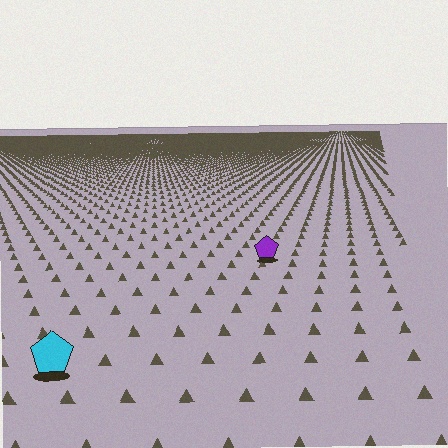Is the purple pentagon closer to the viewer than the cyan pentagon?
No. The cyan pentagon is closer — you can tell from the texture gradient: the ground texture is coarser near it.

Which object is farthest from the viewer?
The purple pentagon is farthest from the viewer. It appears smaller and the ground texture around it is denser.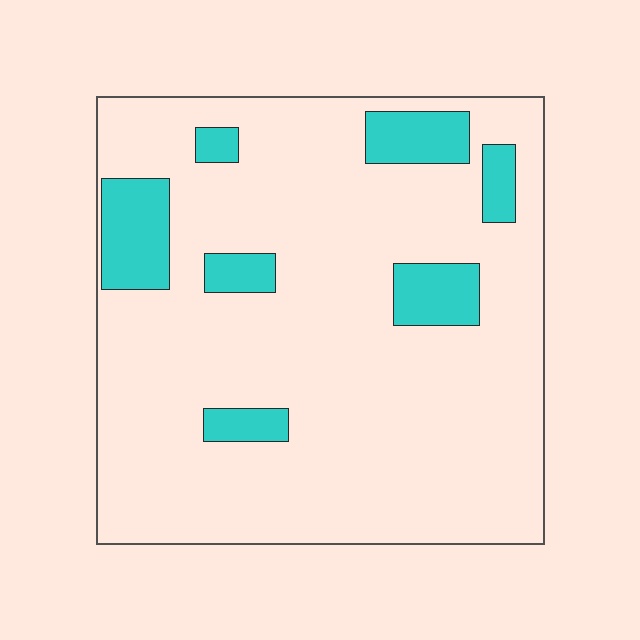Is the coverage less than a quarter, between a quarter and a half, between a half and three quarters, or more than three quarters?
Less than a quarter.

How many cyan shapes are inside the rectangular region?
7.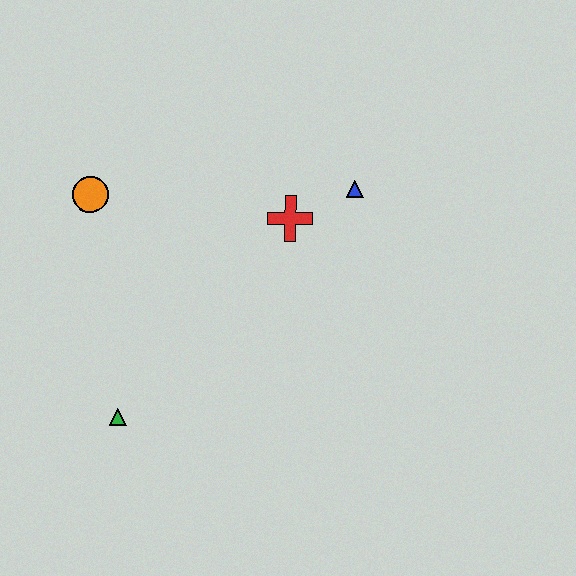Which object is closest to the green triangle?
The orange circle is closest to the green triangle.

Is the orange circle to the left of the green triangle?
Yes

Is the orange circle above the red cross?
Yes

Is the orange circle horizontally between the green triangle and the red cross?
No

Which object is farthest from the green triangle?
The blue triangle is farthest from the green triangle.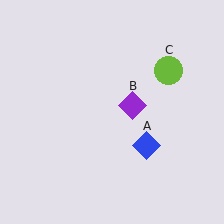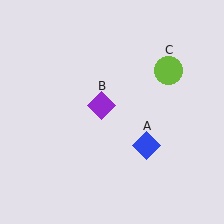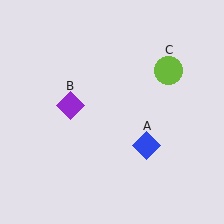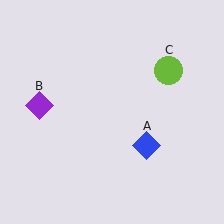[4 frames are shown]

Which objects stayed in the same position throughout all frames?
Blue diamond (object A) and lime circle (object C) remained stationary.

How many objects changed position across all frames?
1 object changed position: purple diamond (object B).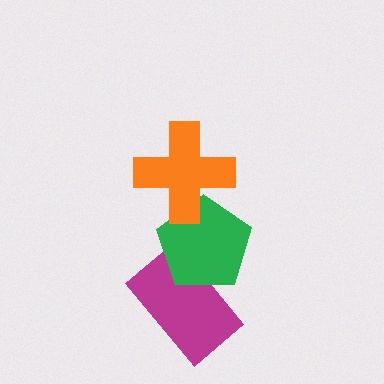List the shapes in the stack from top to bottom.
From top to bottom: the orange cross, the green pentagon, the magenta rectangle.